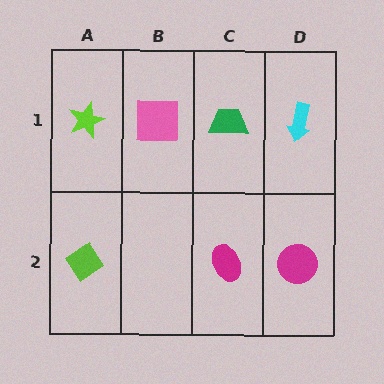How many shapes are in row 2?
3 shapes.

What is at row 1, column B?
A pink square.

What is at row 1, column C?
A green trapezoid.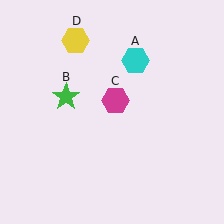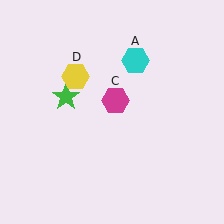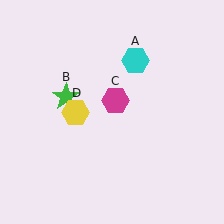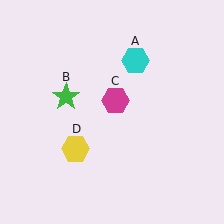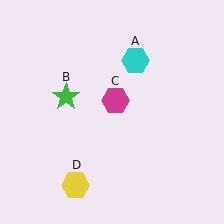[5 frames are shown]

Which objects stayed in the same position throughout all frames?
Cyan hexagon (object A) and green star (object B) and magenta hexagon (object C) remained stationary.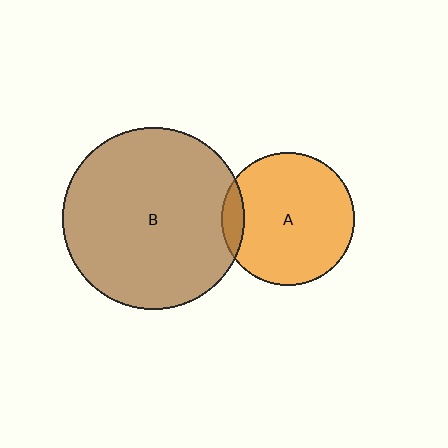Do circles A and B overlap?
Yes.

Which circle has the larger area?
Circle B (brown).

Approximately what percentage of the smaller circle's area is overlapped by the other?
Approximately 10%.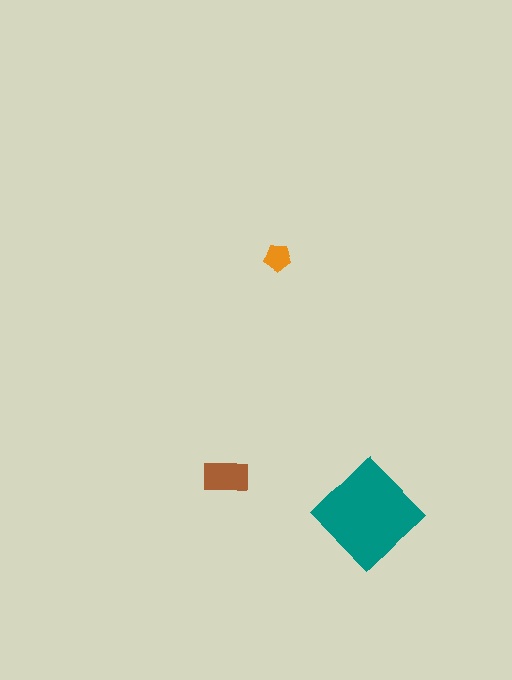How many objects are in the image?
There are 3 objects in the image.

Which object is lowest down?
The teal diamond is bottommost.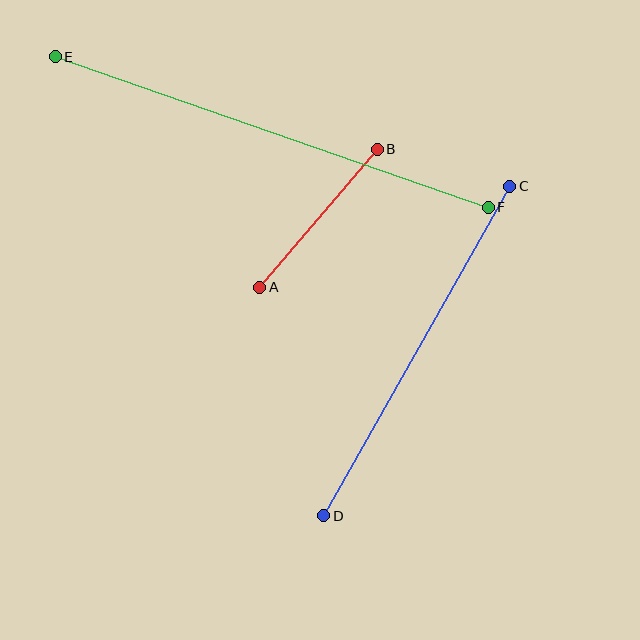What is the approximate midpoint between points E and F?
The midpoint is at approximately (272, 132) pixels.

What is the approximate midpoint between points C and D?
The midpoint is at approximately (417, 351) pixels.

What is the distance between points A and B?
The distance is approximately 181 pixels.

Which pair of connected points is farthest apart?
Points E and F are farthest apart.